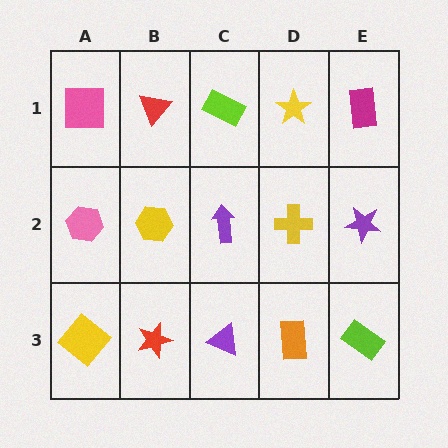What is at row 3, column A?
A yellow diamond.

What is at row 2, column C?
A purple arrow.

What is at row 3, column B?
A red star.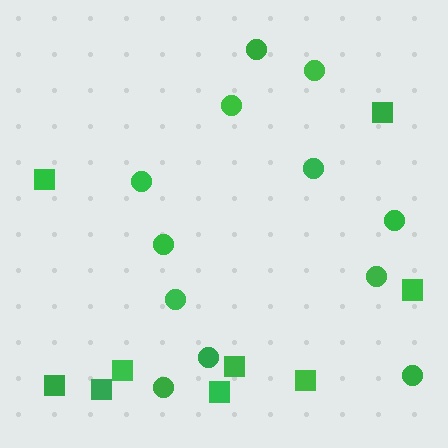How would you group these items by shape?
There are 2 groups: one group of squares (9) and one group of circles (12).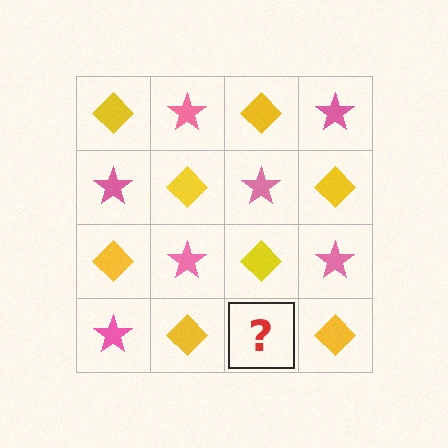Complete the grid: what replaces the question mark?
The question mark should be replaced with a pink star.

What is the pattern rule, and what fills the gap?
The rule is that it alternates yellow diamond and pink star in a checkerboard pattern. The gap should be filled with a pink star.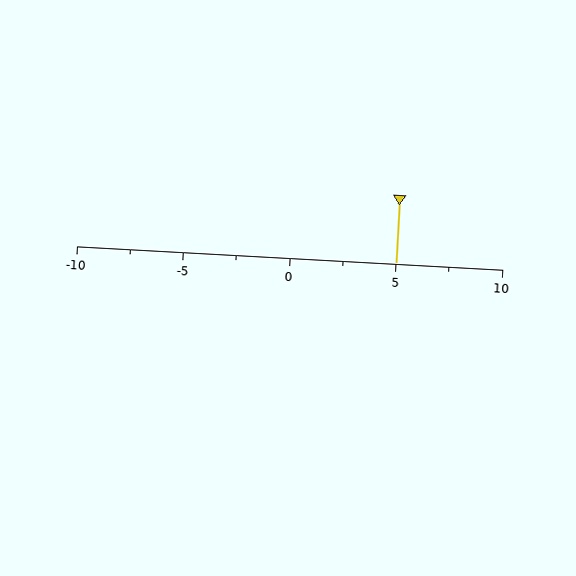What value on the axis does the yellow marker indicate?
The marker indicates approximately 5.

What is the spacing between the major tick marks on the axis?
The major ticks are spaced 5 apart.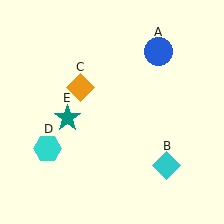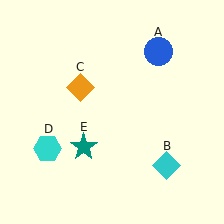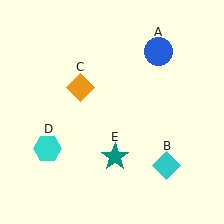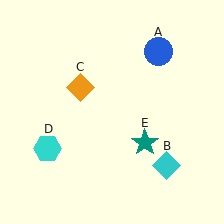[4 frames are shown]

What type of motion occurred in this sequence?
The teal star (object E) rotated counterclockwise around the center of the scene.